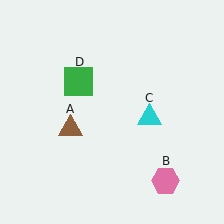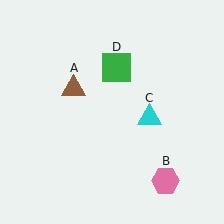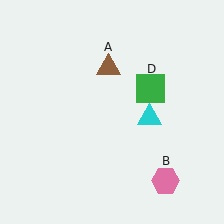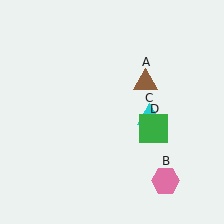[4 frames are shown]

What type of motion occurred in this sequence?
The brown triangle (object A), green square (object D) rotated clockwise around the center of the scene.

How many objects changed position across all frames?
2 objects changed position: brown triangle (object A), green square (object D).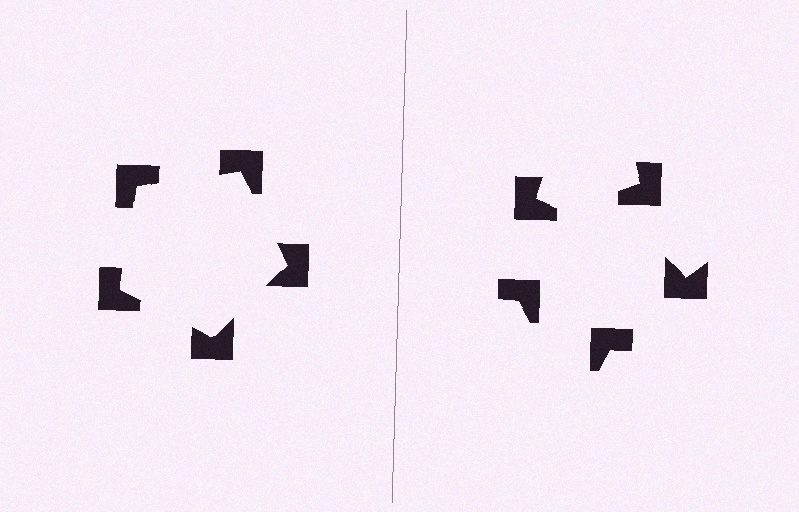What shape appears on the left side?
An illusory pentagon.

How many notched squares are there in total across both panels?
10 — 5 on each side.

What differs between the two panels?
The notched squares are positioned identically on both sides; only the wedge orientations differ. On the left they align to a pentagon; on the right they are misaligned.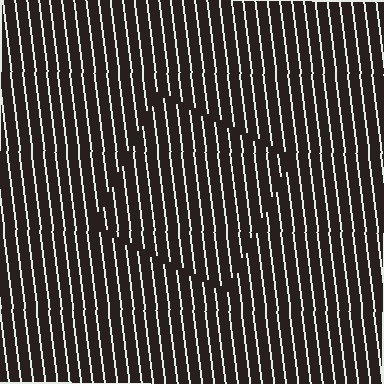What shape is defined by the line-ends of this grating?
An illusory square. The interior of the shape contains the same grating, shifted by half a period — the contour is defined by the phase discontinuity where line-ends from the inner and outer gratings abut.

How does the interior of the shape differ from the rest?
The interior of the shape contains the same grating, shifted by half a period — the contour is defined by the phase discontinuity where line-ends from the inner and outer gratings abut.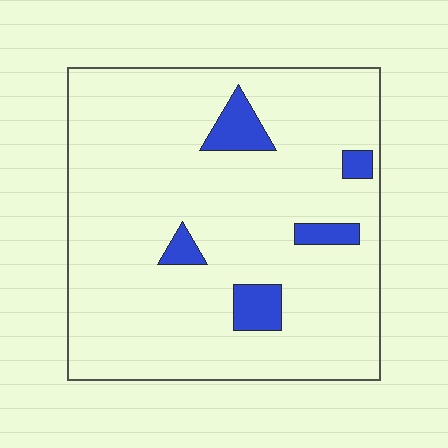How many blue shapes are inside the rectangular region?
5.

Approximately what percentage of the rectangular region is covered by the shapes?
Approximately 10%.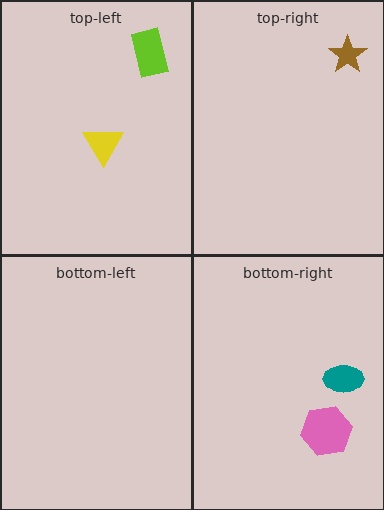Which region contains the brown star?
The top-right region.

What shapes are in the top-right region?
The brown star.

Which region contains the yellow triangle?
The top-left region.